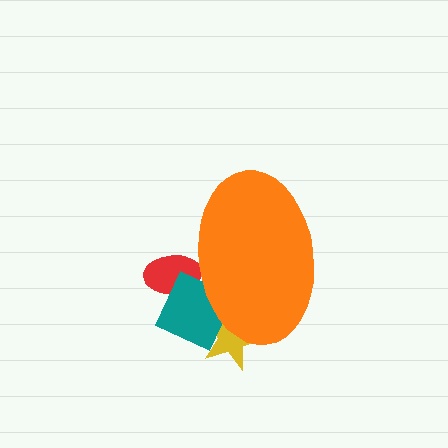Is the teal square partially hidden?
Yes, the teal square is partially hidden behind the orange ellipse.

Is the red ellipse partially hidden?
Yes, the red ellipse is partially hidden behind the orange ellipse.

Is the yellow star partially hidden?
Yes, the yellow star is partially hidden behind the orange ellipse.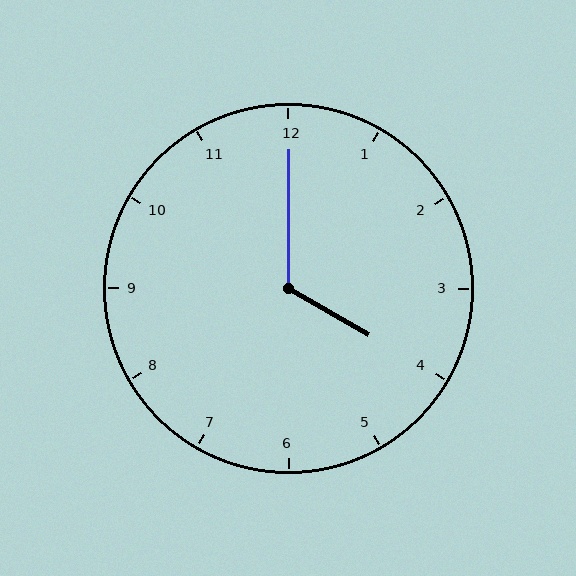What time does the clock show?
4:00.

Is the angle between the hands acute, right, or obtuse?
It is obtuse.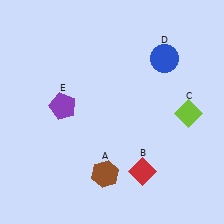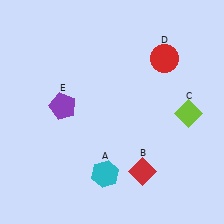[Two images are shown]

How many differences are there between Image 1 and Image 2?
There are 2 differences between the two images.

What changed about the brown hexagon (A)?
In Image 1, A is brown. In Image 2, it changed to cyan.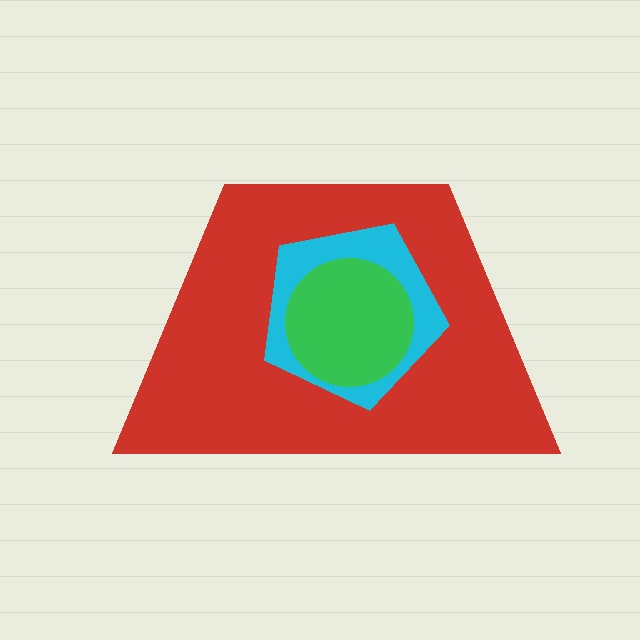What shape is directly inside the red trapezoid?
The cyan pentagon.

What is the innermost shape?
The green circle.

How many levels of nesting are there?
3.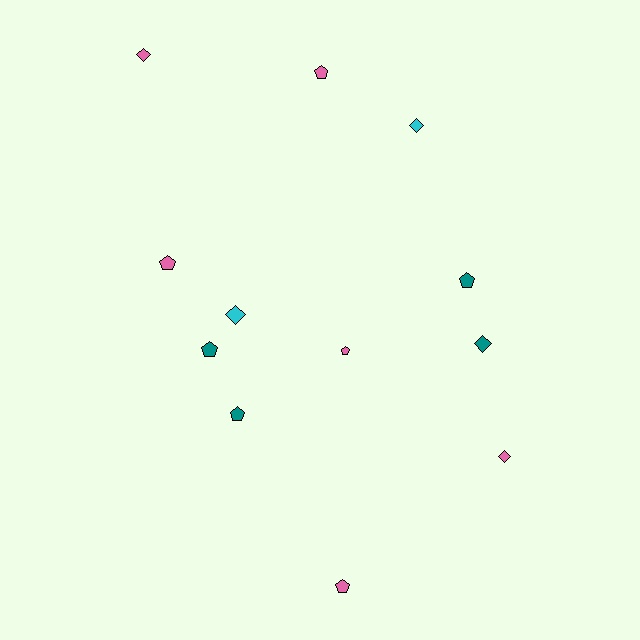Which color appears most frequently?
Pink, with 6 objects.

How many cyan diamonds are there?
There are 2 cyan diamonds.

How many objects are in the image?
There are 12 objects.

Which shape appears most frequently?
Pentagon, with 7 objects.